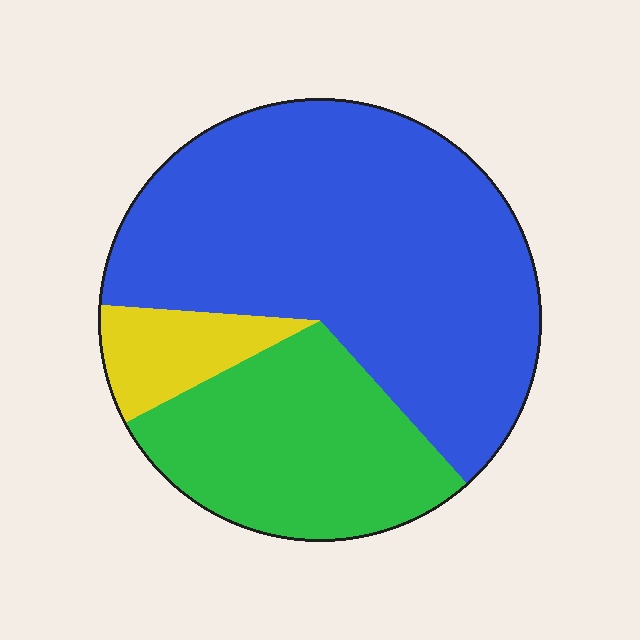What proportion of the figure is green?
Green takes up about one quarter (1/4) of the figure.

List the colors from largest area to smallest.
From largest to smallest: blue, green, yellow.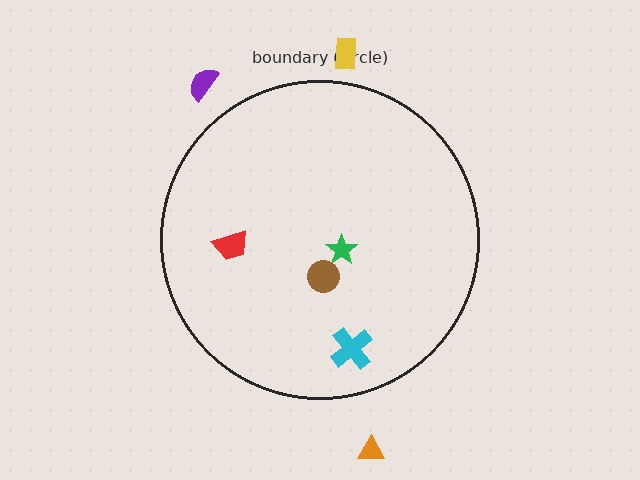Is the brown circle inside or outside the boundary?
Inside.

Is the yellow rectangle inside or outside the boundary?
Outside.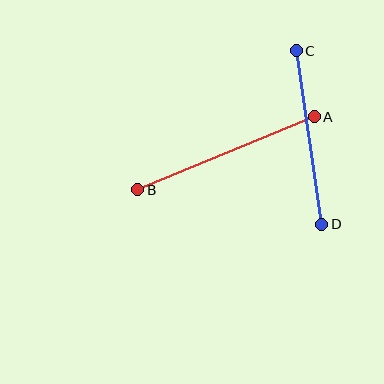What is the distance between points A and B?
The distance is approximately 191 pixels.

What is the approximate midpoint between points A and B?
The midpoint is at approximately (226, 153) pixels.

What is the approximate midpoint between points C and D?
The midpoint is at approximately (309, 138) pixels.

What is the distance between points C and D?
The distance is approximately 175 pixels.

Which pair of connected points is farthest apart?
Points A and B are farthest apart.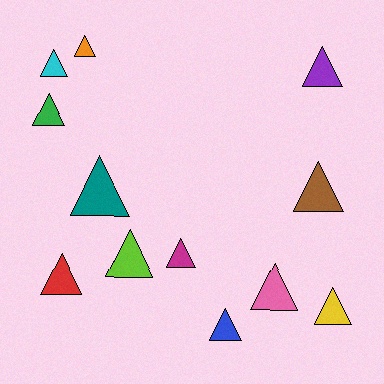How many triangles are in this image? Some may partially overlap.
There are 12 triangles.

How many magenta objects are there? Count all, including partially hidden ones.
There is 1 magenta object.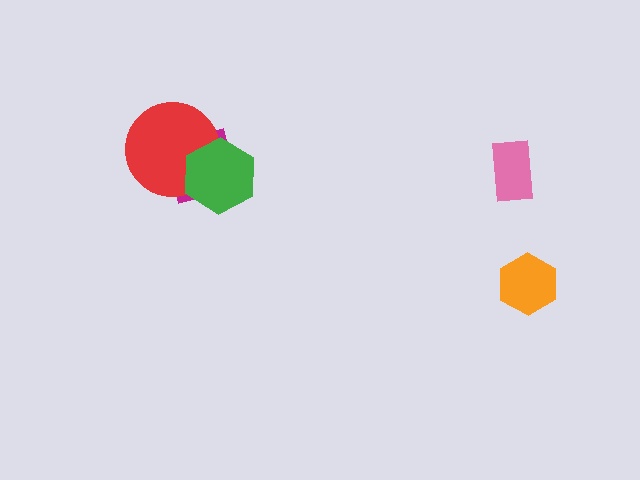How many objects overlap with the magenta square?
2 objects overlap with the magenta square.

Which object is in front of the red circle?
The green hexagon is in front of the red circle.